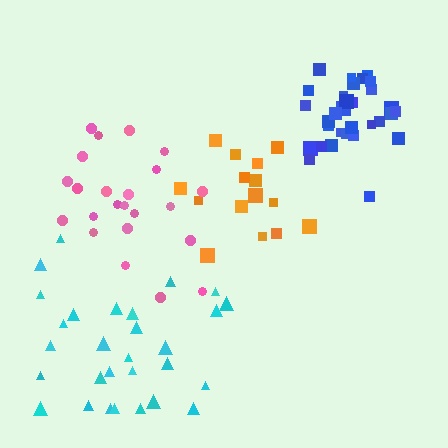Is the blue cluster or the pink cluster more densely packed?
Blue.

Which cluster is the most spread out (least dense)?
Cyan.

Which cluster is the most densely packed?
Blue.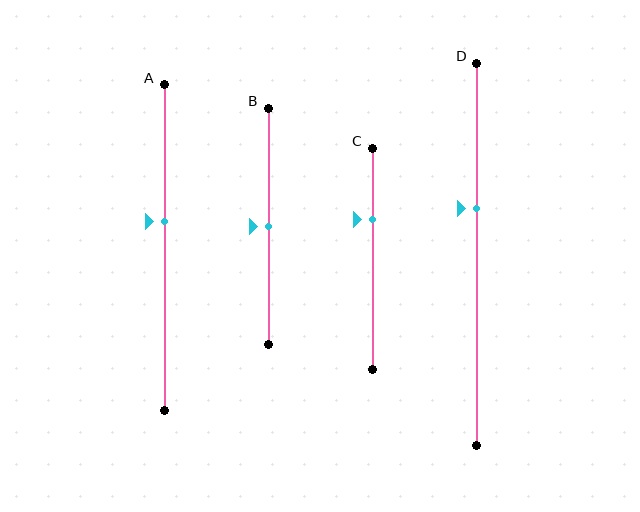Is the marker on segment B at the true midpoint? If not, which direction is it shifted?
Yes, the marker on segment B is at the true midpoint.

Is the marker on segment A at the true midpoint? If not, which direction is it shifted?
No, the marker on segment A is shifted upward by about 8% of the segment length.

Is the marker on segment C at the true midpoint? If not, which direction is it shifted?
No, the marker on segment C is shifted upward by about 18% of the segment length.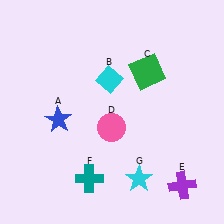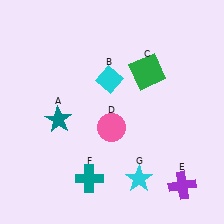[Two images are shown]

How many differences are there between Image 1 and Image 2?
There is 1 difference between the two images.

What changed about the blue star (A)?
In Image 1, A is blue. In Image 2, it changed to teal.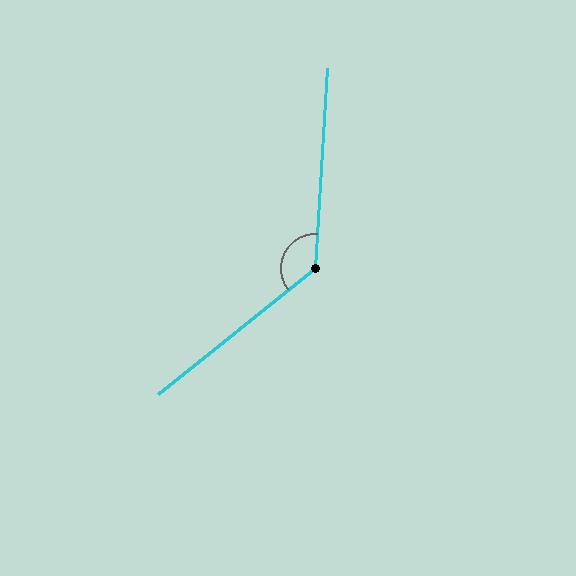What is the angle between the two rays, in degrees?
Approximately 132 degrees.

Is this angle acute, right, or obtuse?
It is obtuse.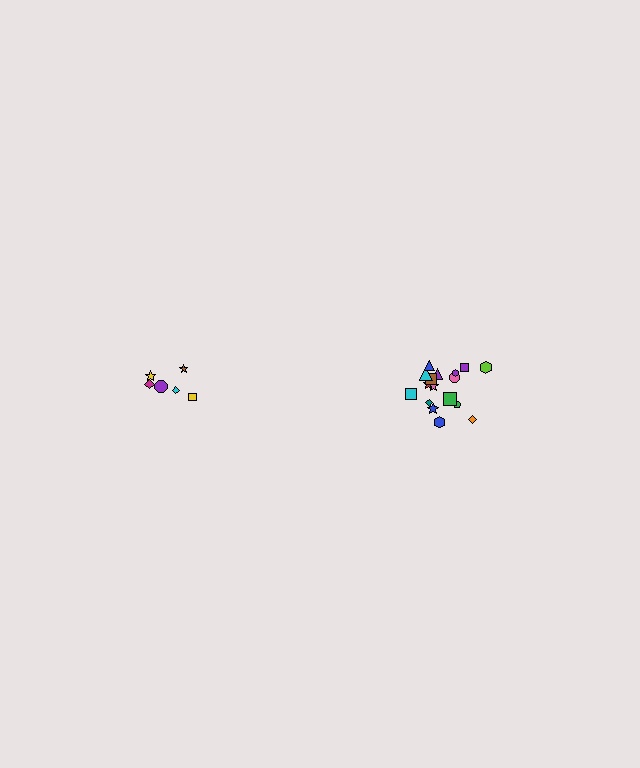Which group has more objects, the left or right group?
The right group.